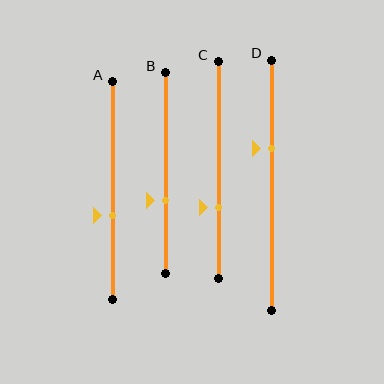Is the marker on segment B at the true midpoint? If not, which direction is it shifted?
No, the marker on segment B is shifted downward by about 14% of the segment length.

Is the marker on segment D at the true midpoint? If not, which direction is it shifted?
No, the marker on segment D is shifted upward by about 15% of the segment length.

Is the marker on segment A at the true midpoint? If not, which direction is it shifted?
No, the marker on segment A is shifted downward by about 12% of the segment length.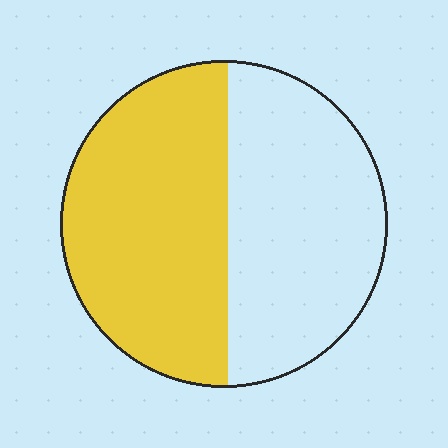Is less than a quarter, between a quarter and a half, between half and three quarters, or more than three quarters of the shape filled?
Between half and three quarters.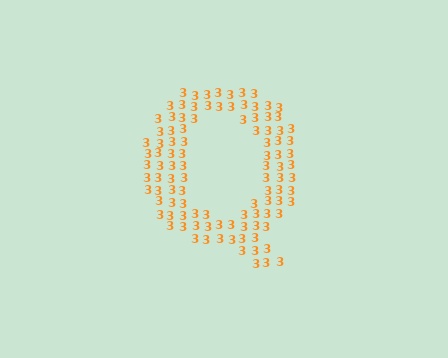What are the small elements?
The small elements are digit 3's.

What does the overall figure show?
The overall figure shows the letter Q.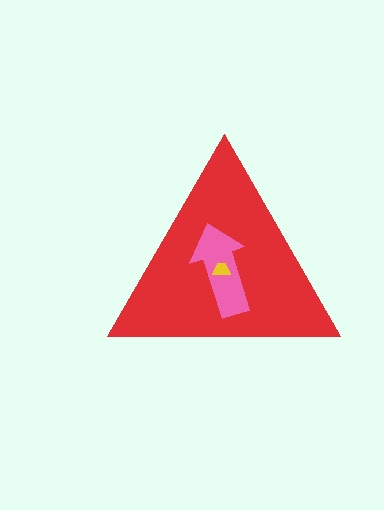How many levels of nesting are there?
3.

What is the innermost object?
The yellow trapezoid.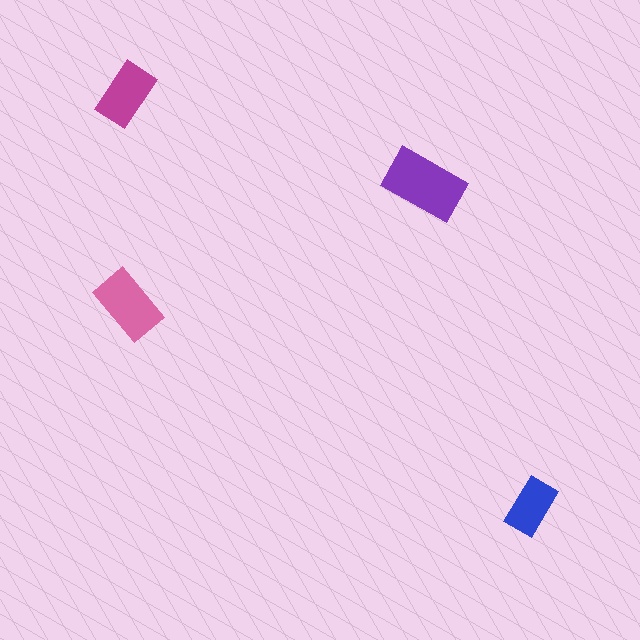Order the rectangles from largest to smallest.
the purple one, the pink one, the magenta one, the blue one.